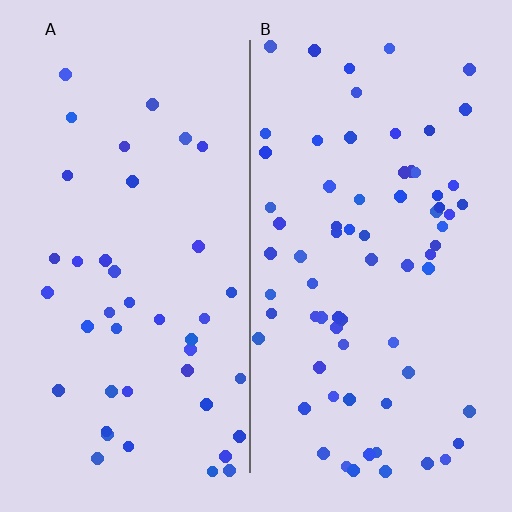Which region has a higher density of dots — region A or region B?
B (the right).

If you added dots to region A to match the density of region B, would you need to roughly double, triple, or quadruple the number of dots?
Approximately double.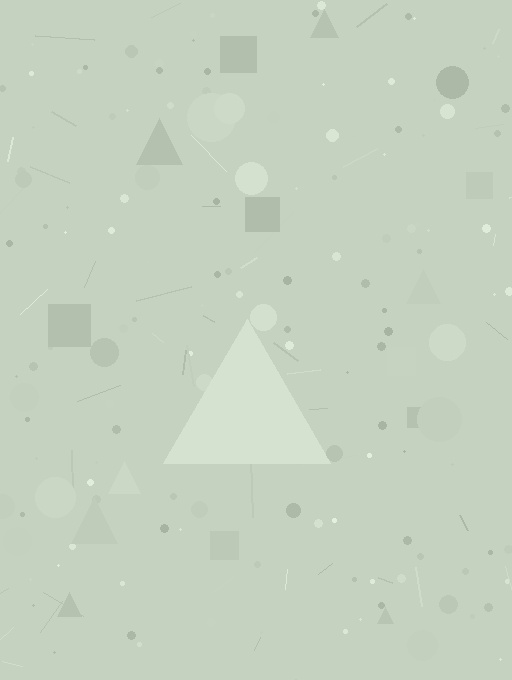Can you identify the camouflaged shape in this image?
The camouflaged shape is a triangle.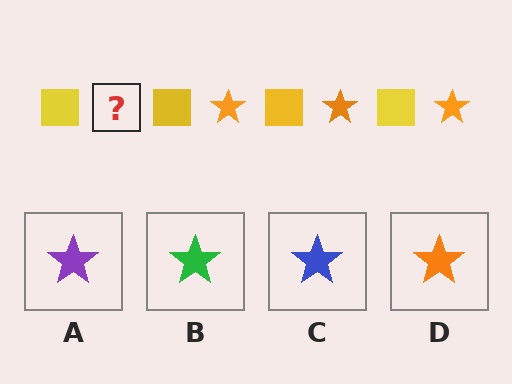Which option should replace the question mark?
Option D.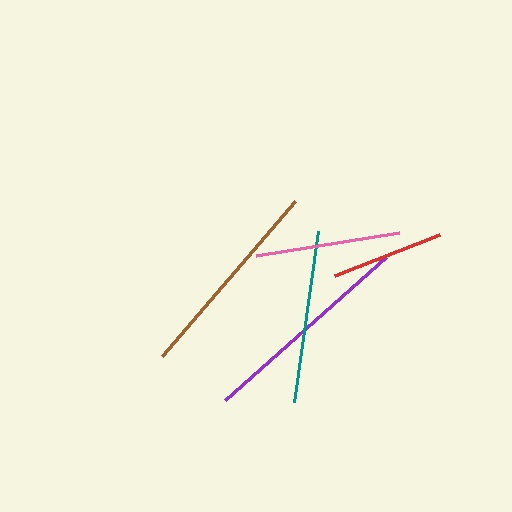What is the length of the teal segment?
The teal segment is approximately 173 pixels long.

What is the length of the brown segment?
The brown segment is approximately 204 pixels long.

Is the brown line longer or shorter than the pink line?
The brown line is longer than the pink line.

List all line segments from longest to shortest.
From longest to shortest: purple, brown, teal, pink, red.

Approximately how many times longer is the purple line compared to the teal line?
The purple line is approximately 1.3 times the length of the teal line.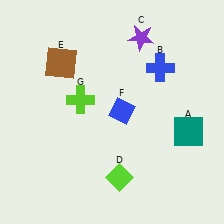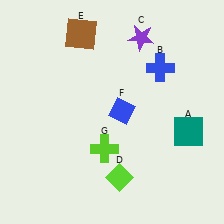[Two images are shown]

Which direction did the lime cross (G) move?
The lime cross (G) moved down.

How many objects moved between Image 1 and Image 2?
2 objects moved between the two images.